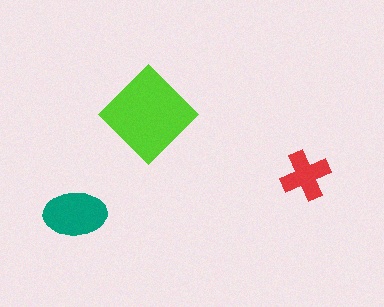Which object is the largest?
The lime diamond.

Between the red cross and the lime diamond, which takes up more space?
The lime diamond.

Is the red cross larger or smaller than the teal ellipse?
Smaller.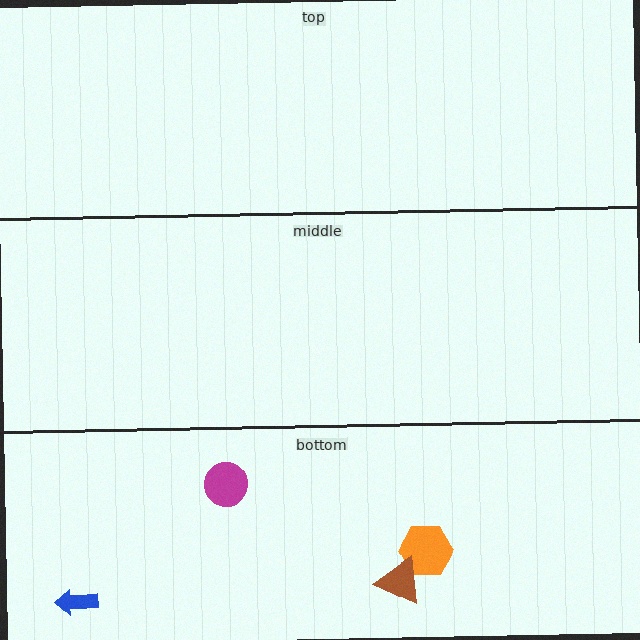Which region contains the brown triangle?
The bottom region.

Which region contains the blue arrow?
The bottom region.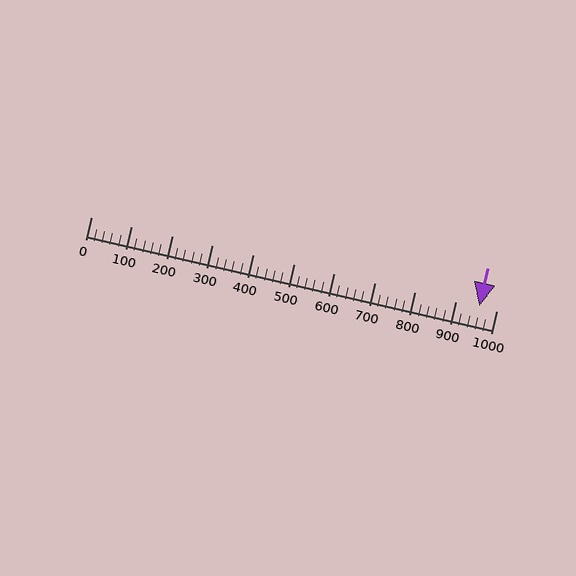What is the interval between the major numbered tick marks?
The major tick marks are spaced 100 units apart.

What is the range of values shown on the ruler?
The ruler shows values from 0 to 1000.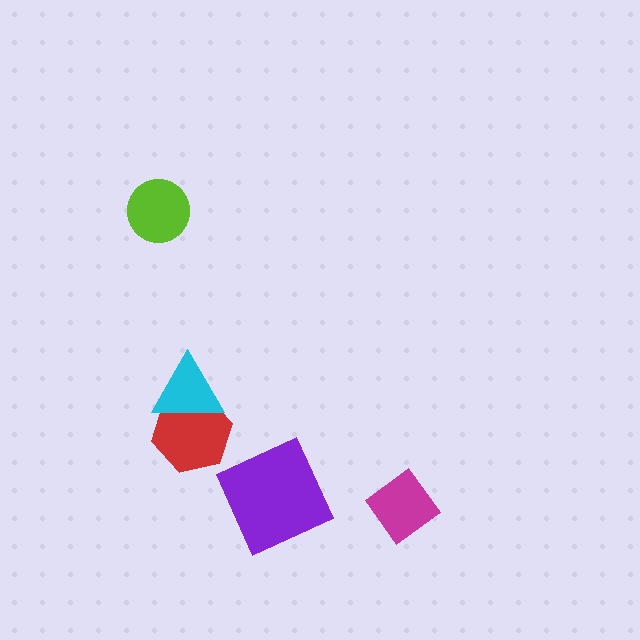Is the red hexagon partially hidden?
Yes, it is partially covered by another shape.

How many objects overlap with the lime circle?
0 objects overlap with the lime circle.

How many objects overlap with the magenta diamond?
0 objects overlap with the magenta diamond.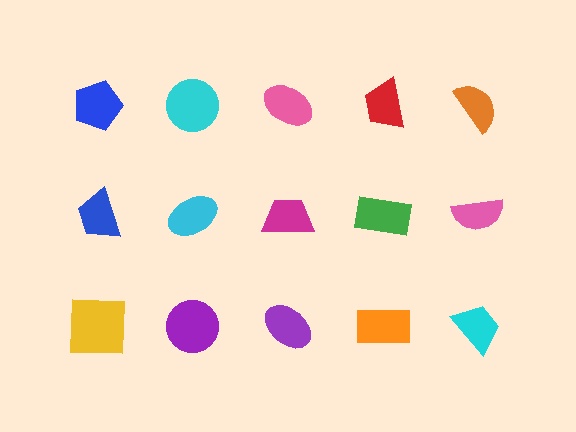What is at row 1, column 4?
A red trapezoid.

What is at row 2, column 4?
A green rectangle.